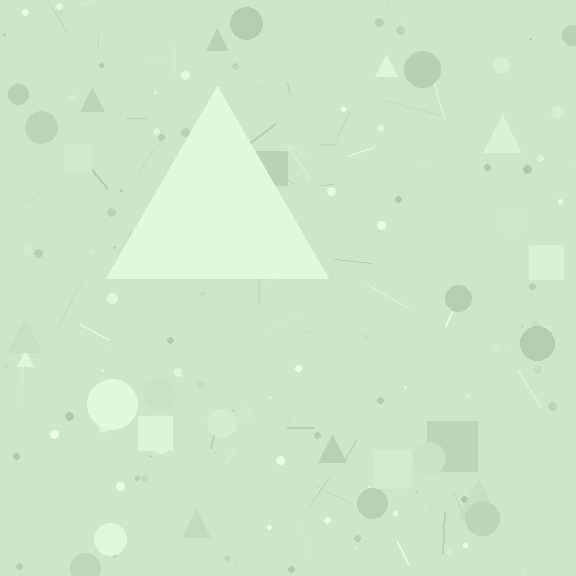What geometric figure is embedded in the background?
A triangle is embedded in the background.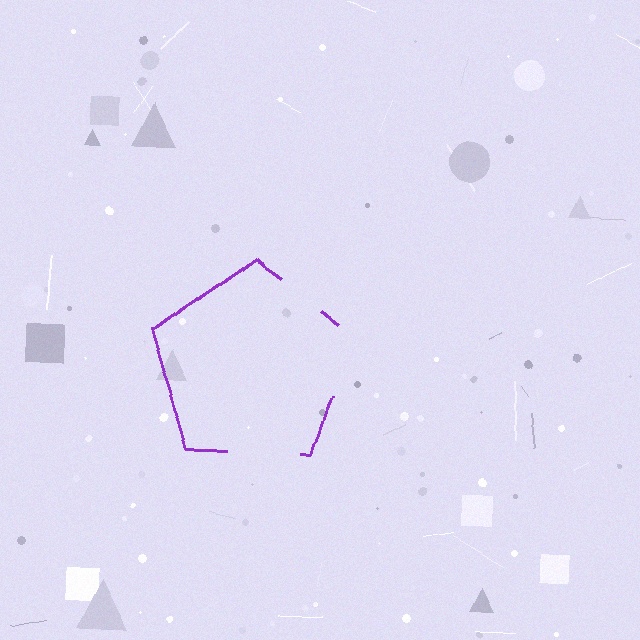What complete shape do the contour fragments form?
The contour fragments form a pentagon.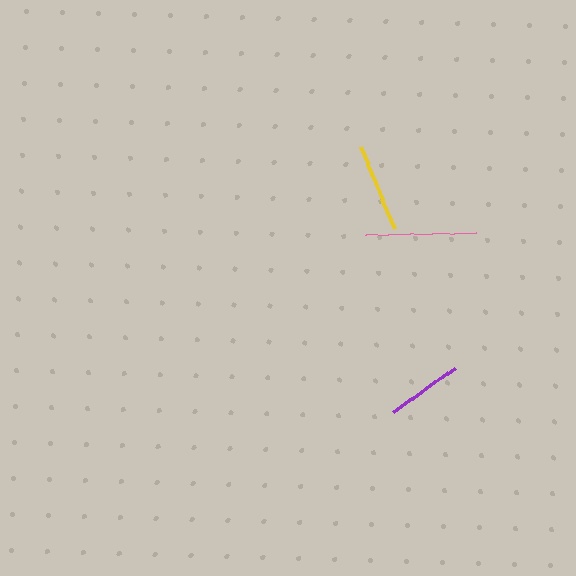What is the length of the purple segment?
The purple segment is approximately 76 pixels long.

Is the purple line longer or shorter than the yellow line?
The yellow line is longer than the purple line.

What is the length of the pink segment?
The pink segment is approximately 110 pixels long.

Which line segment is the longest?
The pink line is the longest at approximately 110 pixels.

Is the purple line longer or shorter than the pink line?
The pink line is longer than the purple line.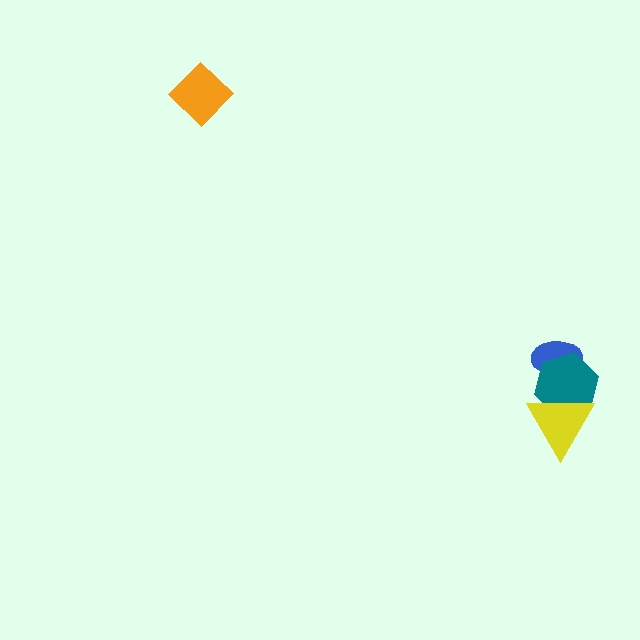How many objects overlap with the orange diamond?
0 objects overlap with the orange diamond.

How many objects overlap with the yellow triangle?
1 object overlaps with the yellow triangle.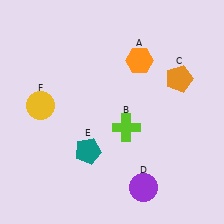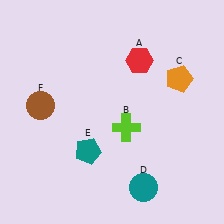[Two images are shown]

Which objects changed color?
A changed from orange to red. D changed from purple to teal. F changed from yellow to brown.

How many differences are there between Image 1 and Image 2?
There are 3 differences between the two images.